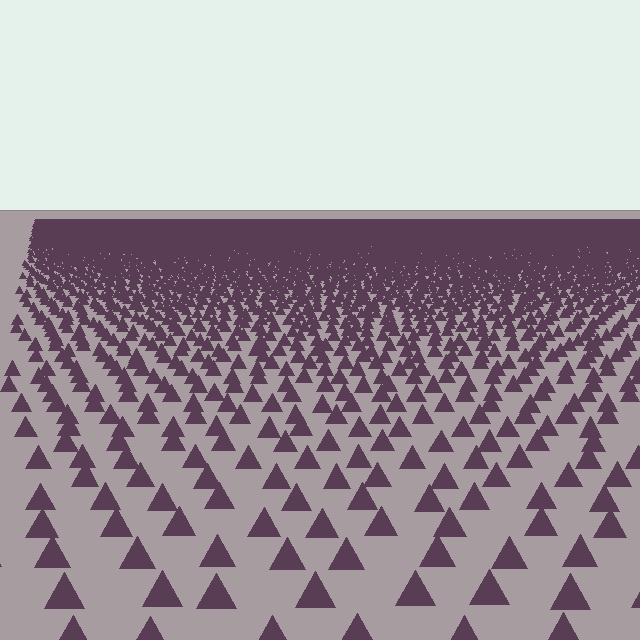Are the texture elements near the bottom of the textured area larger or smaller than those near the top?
Larger. Near the bottom, elements are closer to the viewer and appear at a bigger on-screen size.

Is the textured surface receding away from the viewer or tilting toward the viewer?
The surface is receding away from the viewer. Texture elements get smaller and denser toward the top.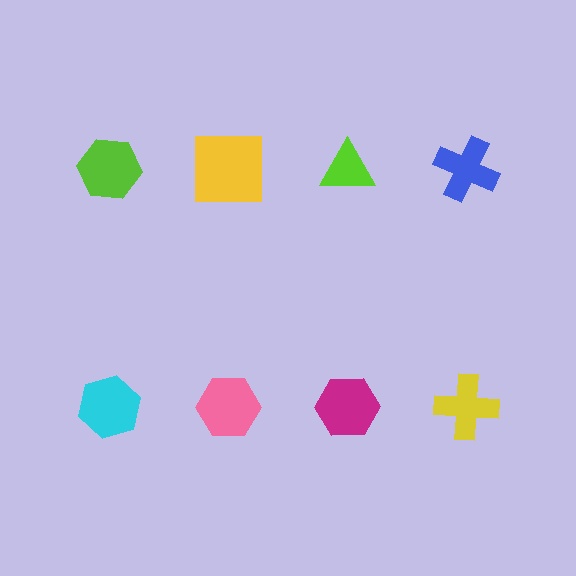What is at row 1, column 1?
A lime hexagon.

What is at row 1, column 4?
A blue cross.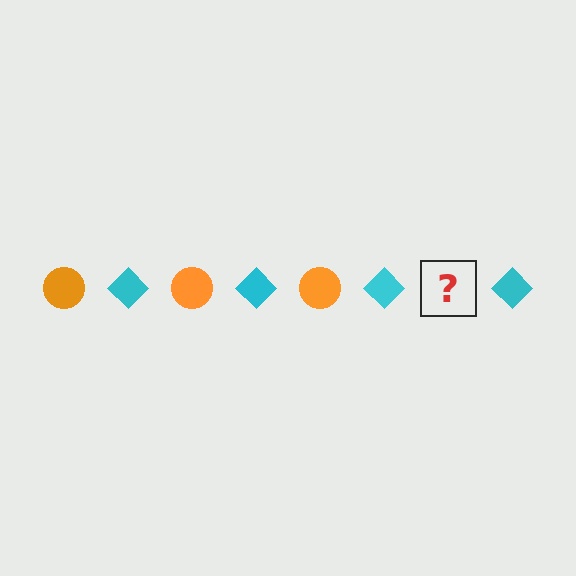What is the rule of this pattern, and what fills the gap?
The rule is that the pattern alternates between orange circle and cyan diamond. The gap should be filled with an orange circle.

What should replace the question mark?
The question mark should be replaced with an orange circle.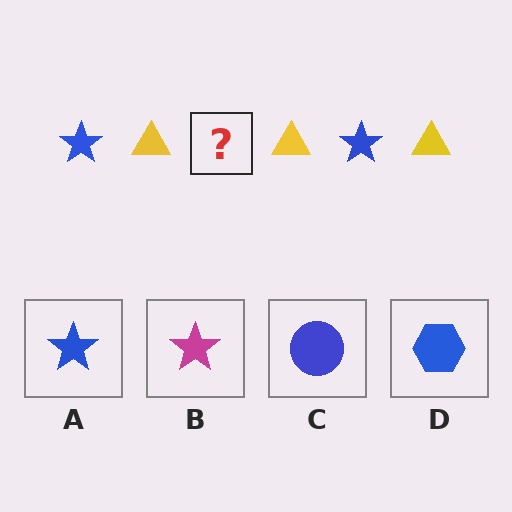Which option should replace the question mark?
Option A.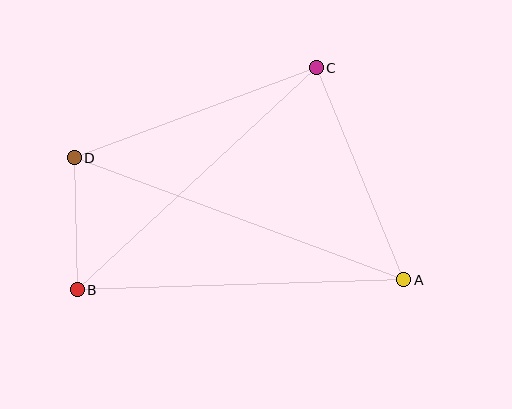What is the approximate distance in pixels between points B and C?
The distance between B and C is approximately 327 pixels.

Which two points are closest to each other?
Points B and D are closest to each other.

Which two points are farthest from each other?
Points A and D are farthest from each other.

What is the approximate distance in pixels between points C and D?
The distance between C and D is approximately 258 pixels.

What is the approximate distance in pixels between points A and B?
The distance between A and B is approximately 327 pixels.